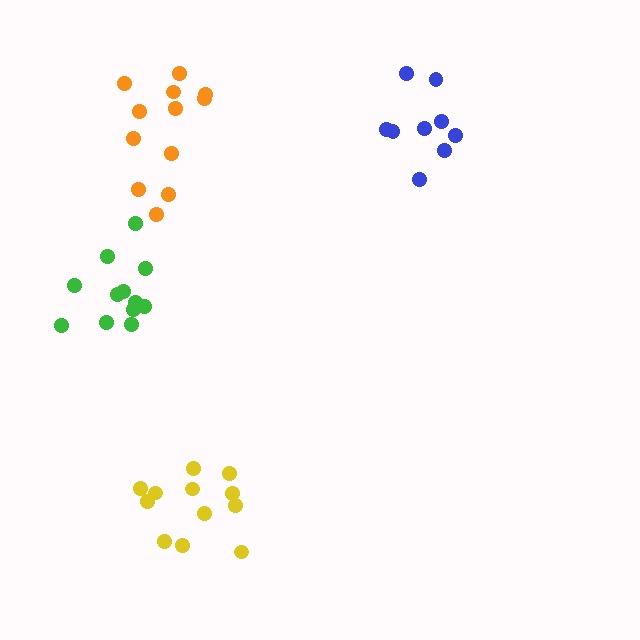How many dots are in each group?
Group 1: 12 dots, Group 2: 12 dots, Group 3: 12 dots, Group 4: 9 dots (45 total).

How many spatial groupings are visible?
There are 4 spatial groupings.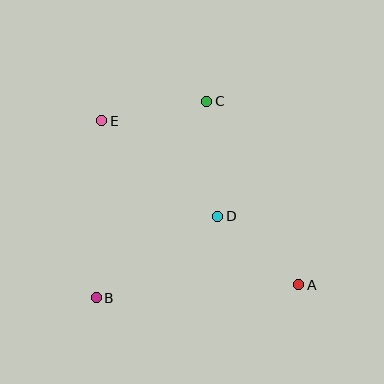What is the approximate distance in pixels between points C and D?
The distance between C and D is approximately 116 pixels.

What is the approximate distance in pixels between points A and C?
The distance between A and C is approximately 205 pixels.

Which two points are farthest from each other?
Points A and E are farthest from each other.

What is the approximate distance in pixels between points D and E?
The distance between D and E is approximately 150 pixels.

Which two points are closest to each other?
Points A and D are closest to each other.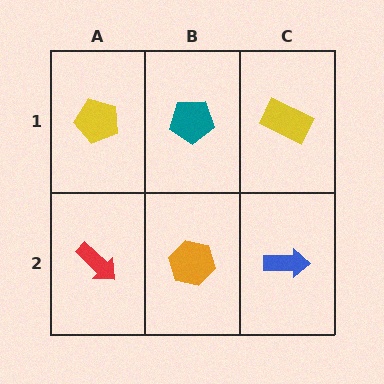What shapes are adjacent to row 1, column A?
A red arrow (row 2, column A), a teal pentagon (row 1, column B).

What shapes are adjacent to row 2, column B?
A teal pentagon (row 1, column B), a red arrow (row 2, column A), a blue arrow (row 2, column C).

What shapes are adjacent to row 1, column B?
An orange hexagon (row 2, column B), a yellow pentagon (row 1, column A), a yellow rectangle (row 1, column C).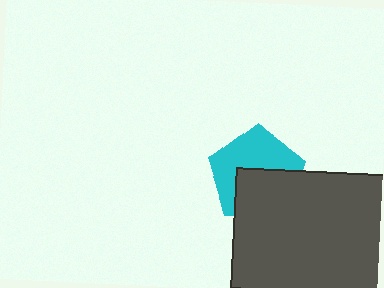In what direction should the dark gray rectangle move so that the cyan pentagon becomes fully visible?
The dark gray rectangle should move down. That is the shortest direction to clear the overlap and leave the cyan pentagon fully visible.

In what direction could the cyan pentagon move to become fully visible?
The cyan pentagon could move up. That would shift it out from behind the dark gray rectangle entirely.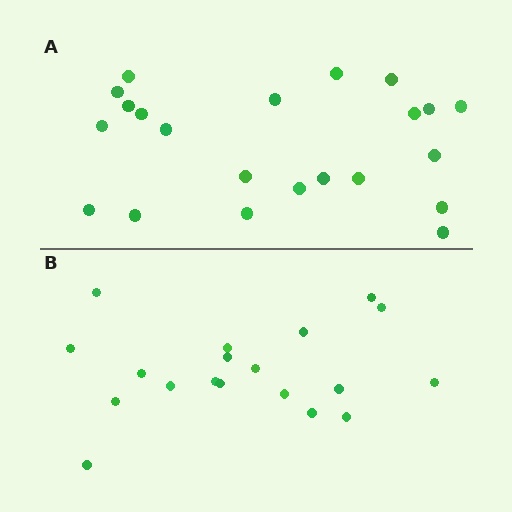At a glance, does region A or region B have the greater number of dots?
Region A (the top region) has more dots.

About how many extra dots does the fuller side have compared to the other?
Region A has just a few more — roughly 2 or 3 more dots than region B.